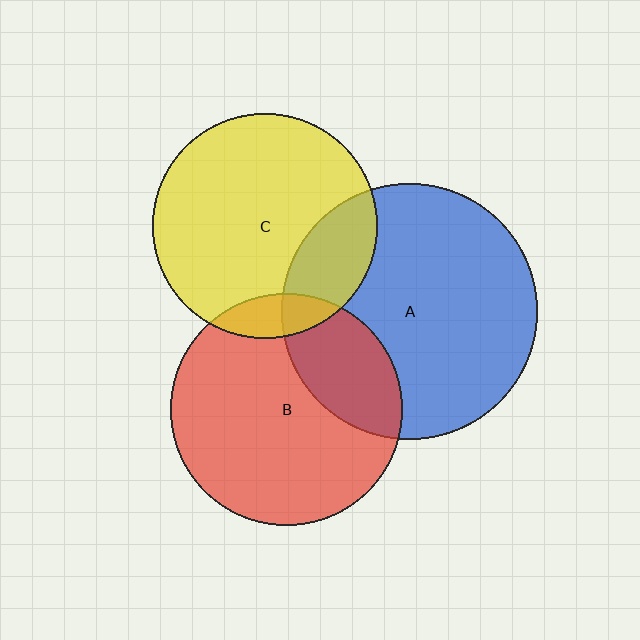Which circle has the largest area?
Circle A (blue).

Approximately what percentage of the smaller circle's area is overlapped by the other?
Approximately 20%.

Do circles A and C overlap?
Yes.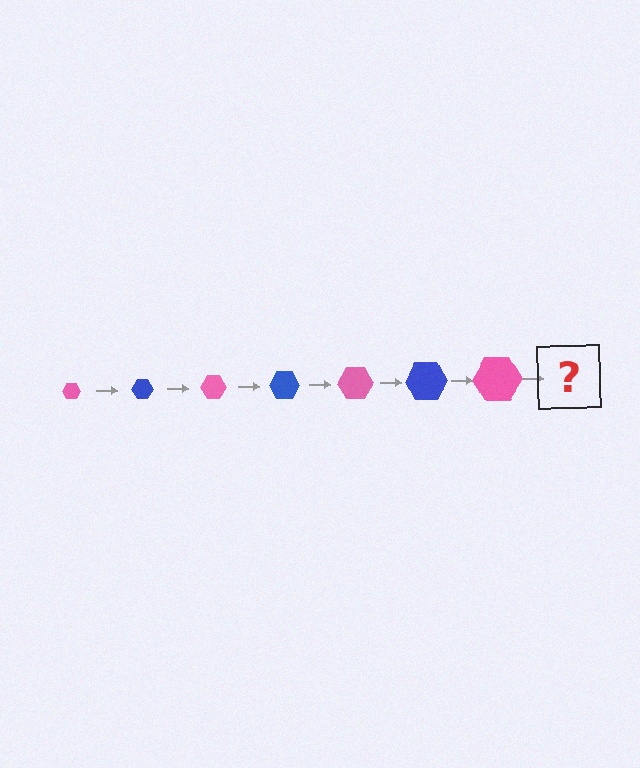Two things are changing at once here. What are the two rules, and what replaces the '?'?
The two rules are that the hexagon grows larger each step and the color cycles through pink and blue. The '?' should be a blue hexagon, larger than the previous one.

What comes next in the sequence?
The next element should be a blue hexagon, larger than the previous one.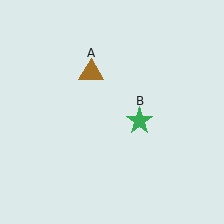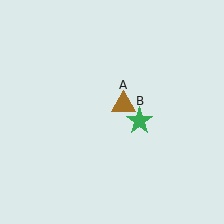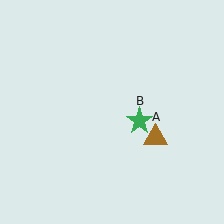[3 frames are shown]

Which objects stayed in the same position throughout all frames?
Green star (object B) remained stationary.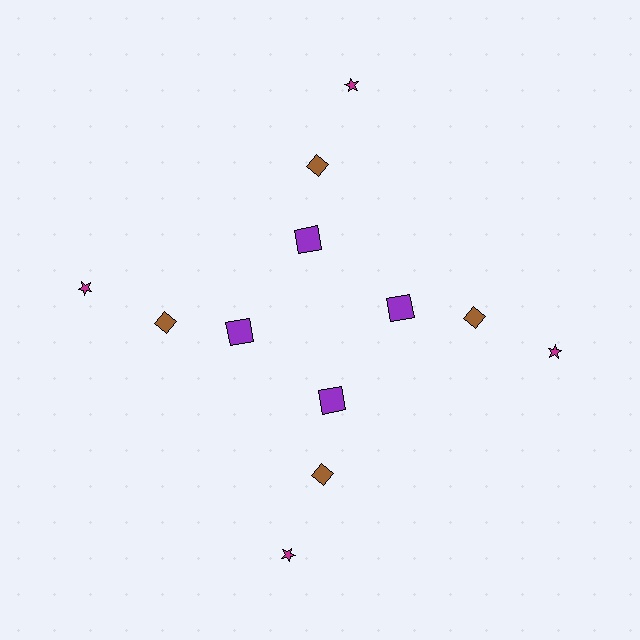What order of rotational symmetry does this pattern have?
This pattern has 4-fold rotational symmetry.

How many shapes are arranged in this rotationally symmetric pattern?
There are 12 shapes, arranged in 4 groups of 3.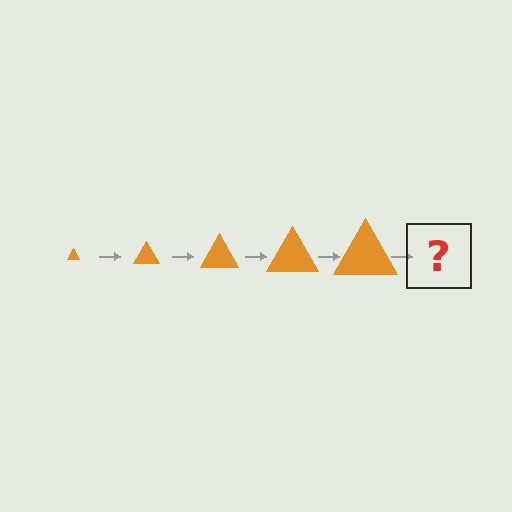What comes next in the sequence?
The next element should be an orange triangle, larger than the previous one.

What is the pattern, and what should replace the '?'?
The pattern is that the triangle gets progressively larger each step. The '?' should be an orange triangle, larger than the previous one.